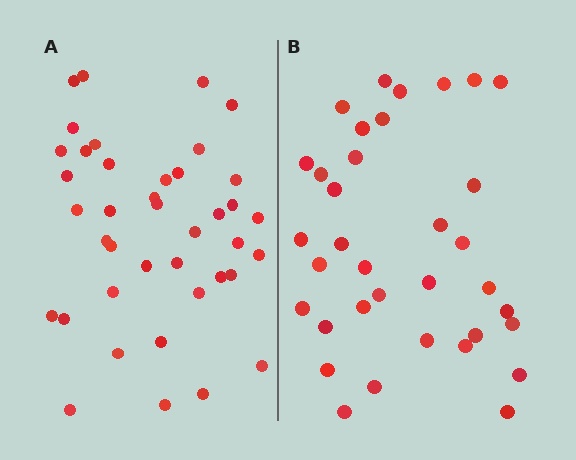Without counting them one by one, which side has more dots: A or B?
Region A (the left region) has more dots.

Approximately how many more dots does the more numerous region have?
Region A has about 5 more dots than region B.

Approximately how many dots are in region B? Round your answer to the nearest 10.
About 40 dots. (The exact count is 35, which rounds to 40.)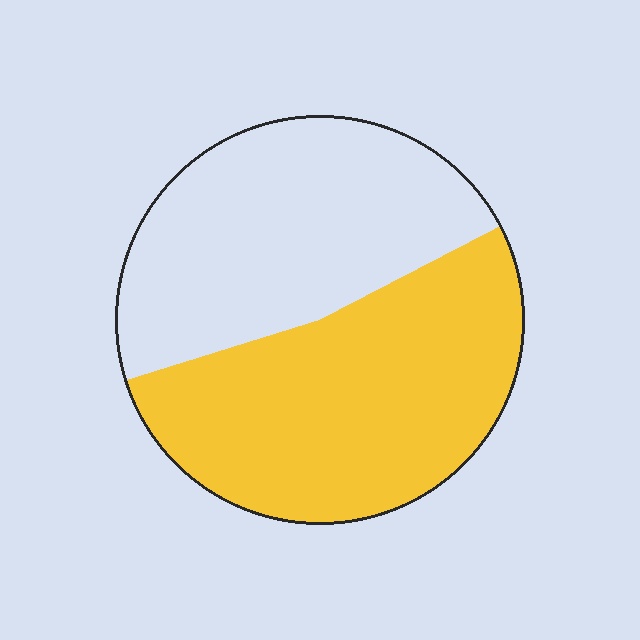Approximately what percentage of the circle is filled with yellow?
Approximately 55%.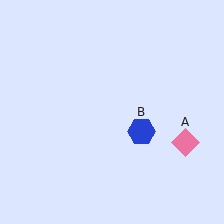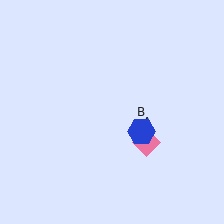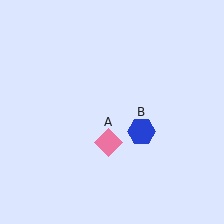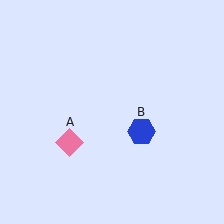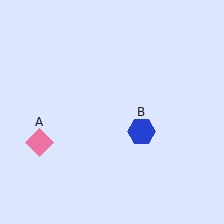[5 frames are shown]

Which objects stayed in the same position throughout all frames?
Blue hexagon (object B) remained stationary.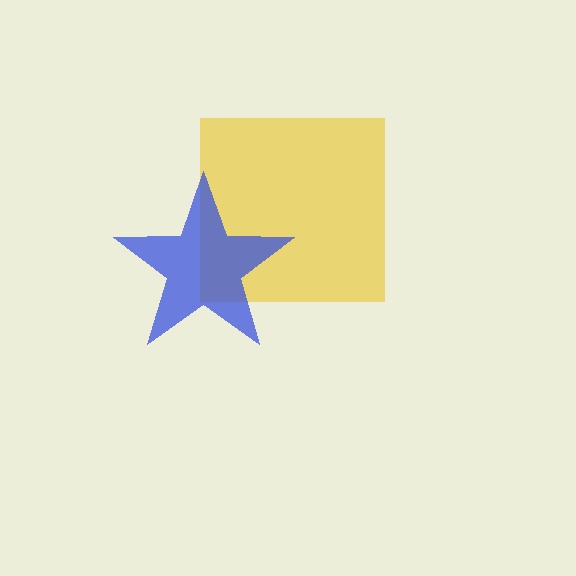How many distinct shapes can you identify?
There are 2 distinct shapes: a yellow square, a blue star.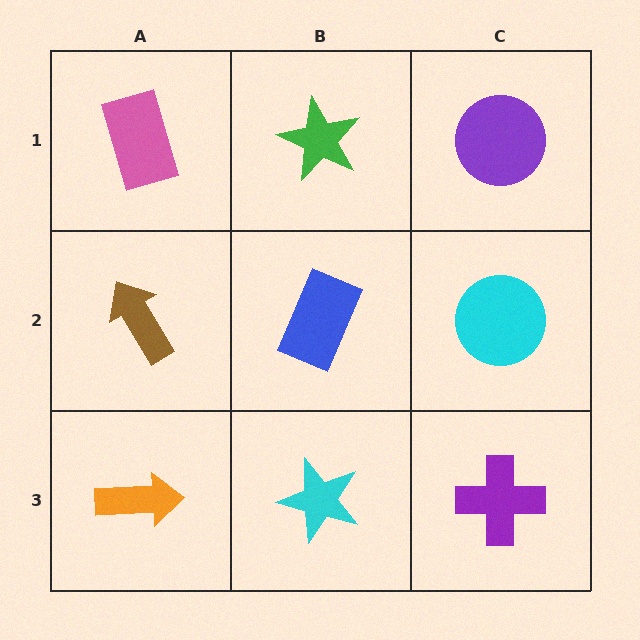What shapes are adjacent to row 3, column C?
A cyan circle (row 2, column C), a cyan star (row 3, column B).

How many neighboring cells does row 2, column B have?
4.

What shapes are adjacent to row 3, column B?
A blue rectangle (row 2, column B), an orange arrow (row 3, column A), a purple cross (row 3, column C).